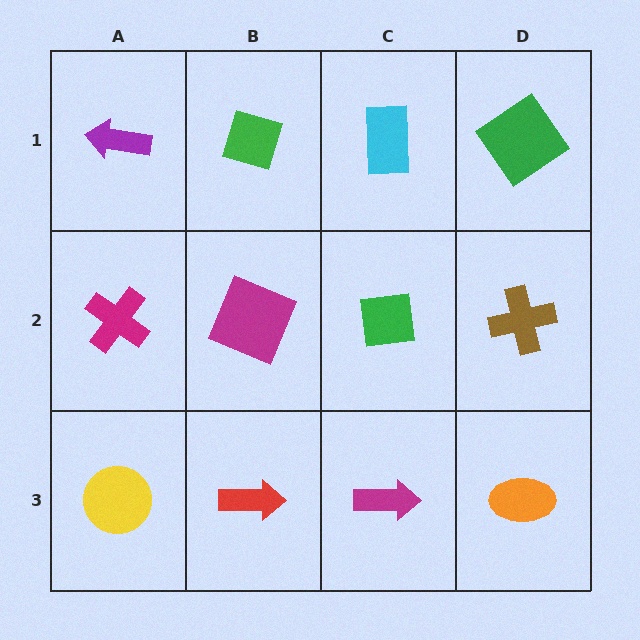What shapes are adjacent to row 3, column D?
A brown cross (row 2, column D), a magenta arrow (row 3, column C).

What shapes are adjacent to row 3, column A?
A magenta cross (row 2, column A), a red arrow (row 3, column B).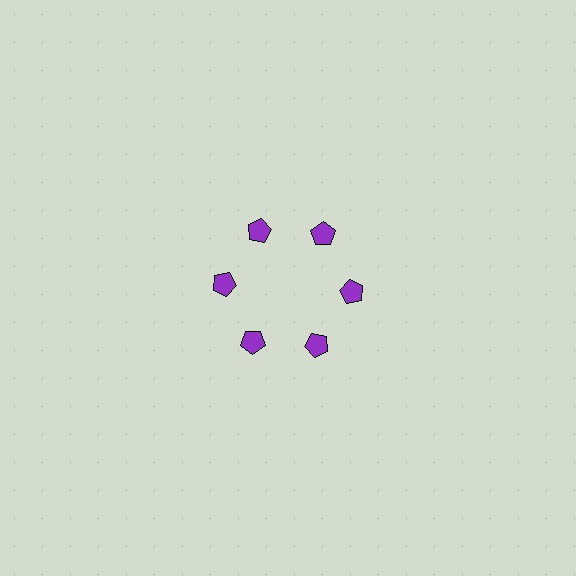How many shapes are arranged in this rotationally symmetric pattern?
There are 6 shapes, arranged in 6 groups of 1.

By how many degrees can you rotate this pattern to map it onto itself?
The pattern maps onto itself every 60 degrees of rotation.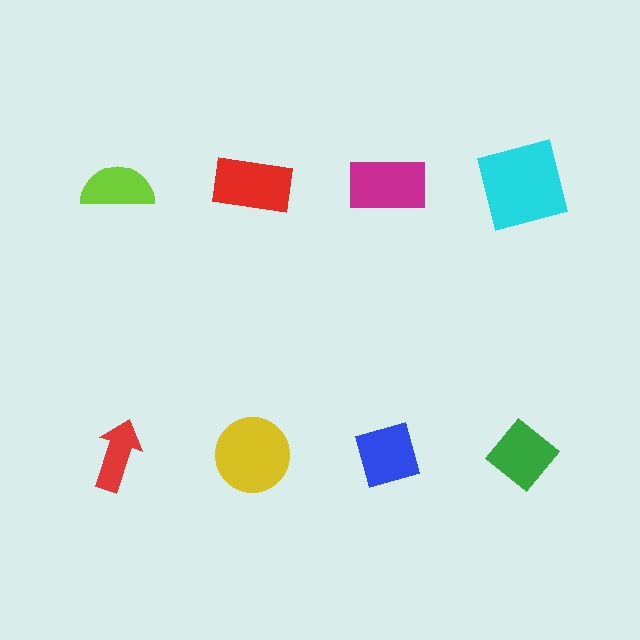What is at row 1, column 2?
A red rectangle.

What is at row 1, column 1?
A lime semicircle.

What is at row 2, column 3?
A blue diamond.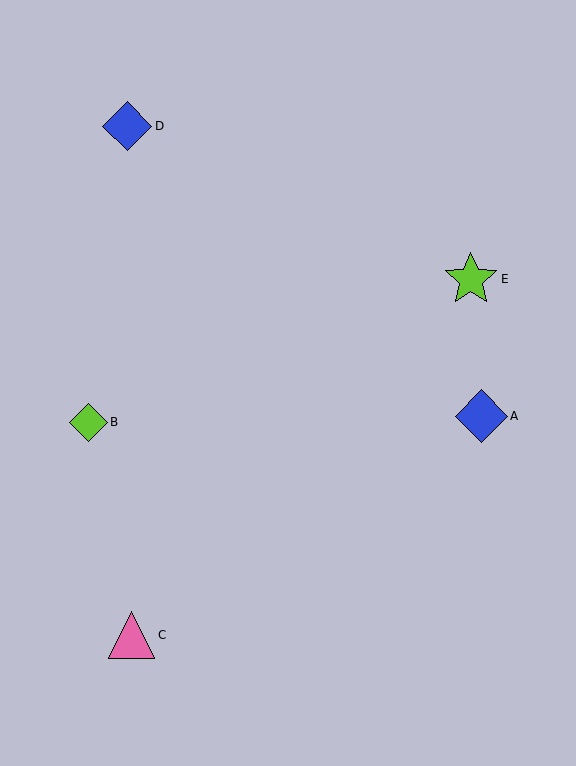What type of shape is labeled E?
Shape E is a lime star.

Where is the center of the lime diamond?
The center of the lime diamond is at (88, 422).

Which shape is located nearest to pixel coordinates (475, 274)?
The lime star (labeled E) at (471, 279) is nearest to that location.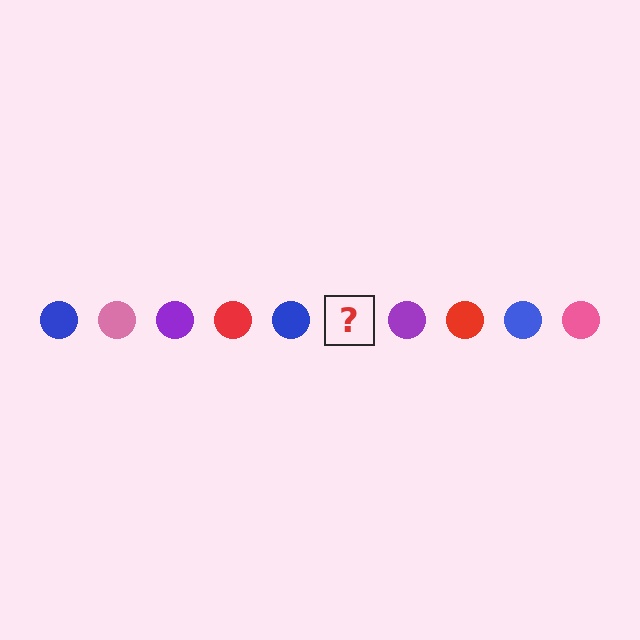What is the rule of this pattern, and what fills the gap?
The rule is that the pattern cycles through blue, pink, purple, red circles. The gap should be filled with a pink circle.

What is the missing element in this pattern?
The missing element is a pink circle.